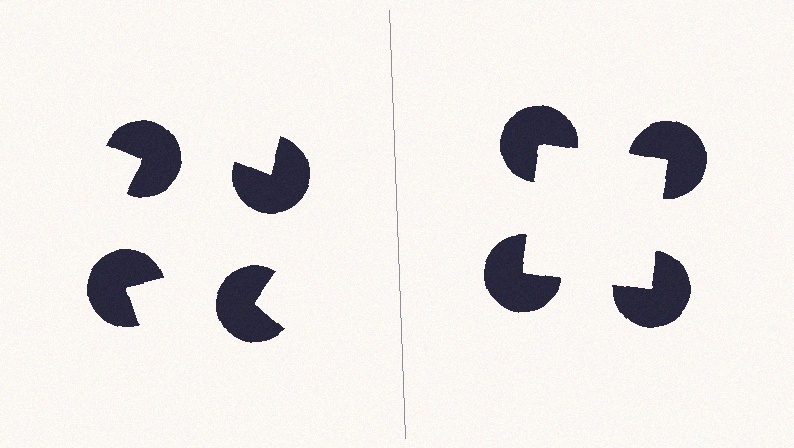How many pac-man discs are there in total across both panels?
8 — 4 on each side.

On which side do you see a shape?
An illusory square appears on the right side. On the left side the wedge cuts are rotated, so no coherent shape forms.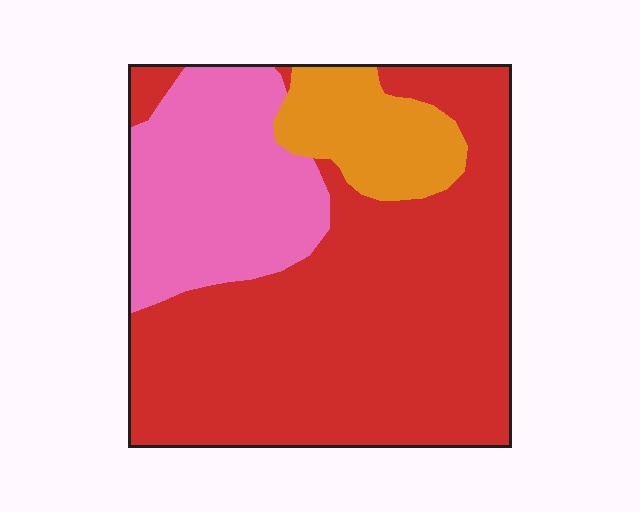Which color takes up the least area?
Orange, at roughly 10%.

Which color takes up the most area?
Red, at roughly 65%.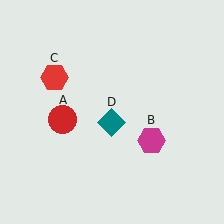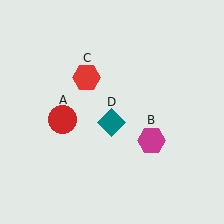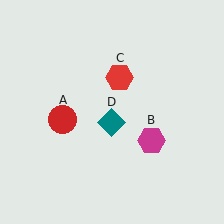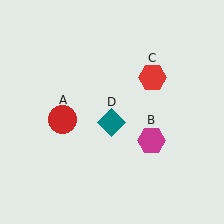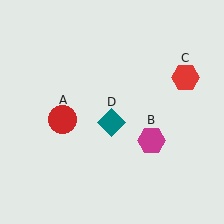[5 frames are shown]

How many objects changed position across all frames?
1 object changed position: red hexagon (object C).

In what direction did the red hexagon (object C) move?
The red hexagon (object C) moved right.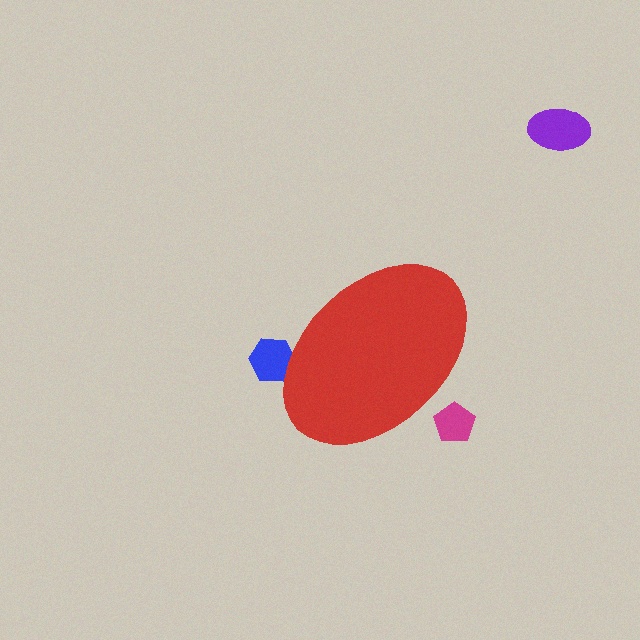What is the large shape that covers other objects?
A red ellipse.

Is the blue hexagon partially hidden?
Yes, the blue hexagon is partially hidden behind the red ellipse.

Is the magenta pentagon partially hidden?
Yes, the magenta pentagon is partially hidden behind the red ellipse.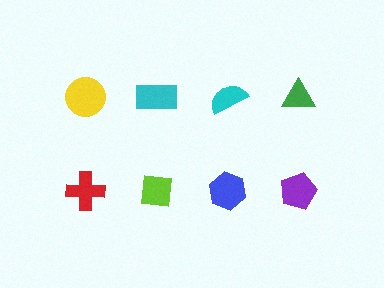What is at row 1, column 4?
A green triangle.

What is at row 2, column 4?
A purple pentagon.